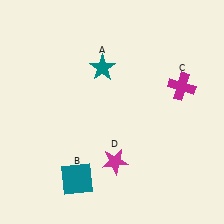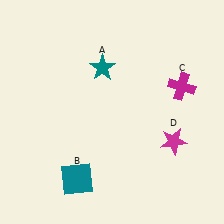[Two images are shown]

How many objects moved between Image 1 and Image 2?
1 object moved between the two images.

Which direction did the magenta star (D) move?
The magenta star (D) moved right.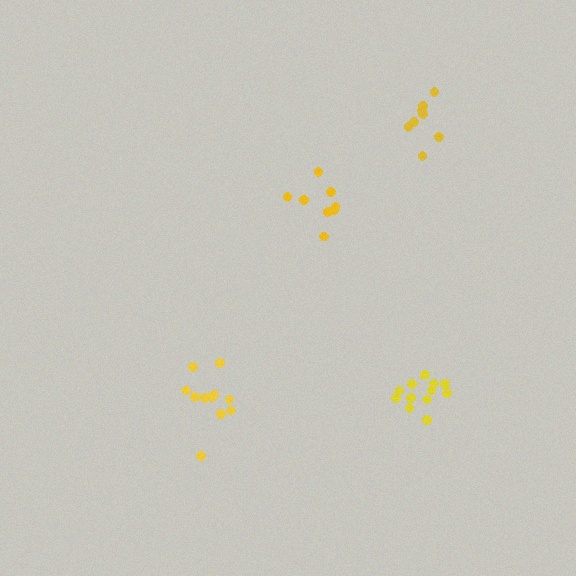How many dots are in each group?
Group 1: 11 dots, Group 2: 8 dots, Group 3: 12 dots, Group 4: 8 dots (39 total).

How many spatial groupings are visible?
There are 4 spatial groupings.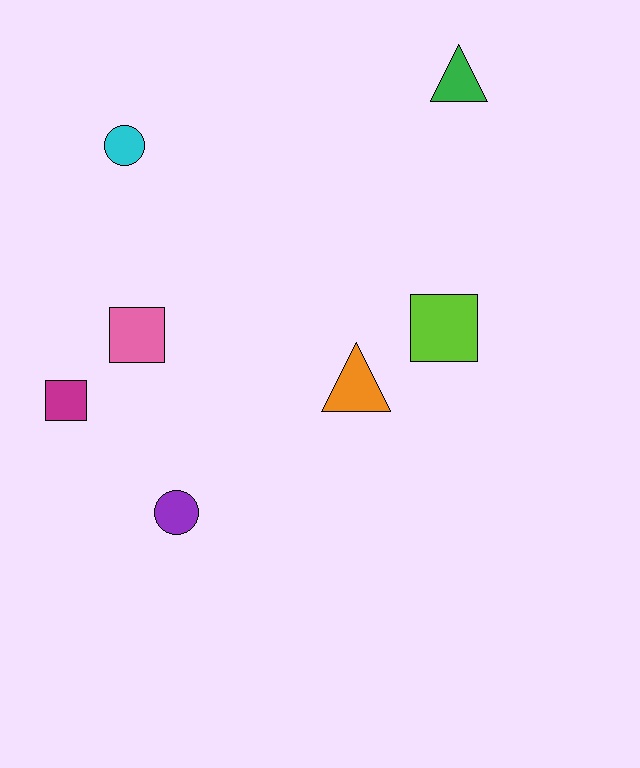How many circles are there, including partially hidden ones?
There are 2 circles.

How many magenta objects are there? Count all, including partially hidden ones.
There is 1 magenta object.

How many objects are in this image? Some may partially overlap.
There are 7 objects.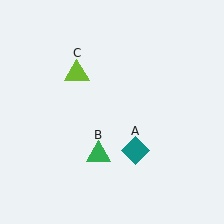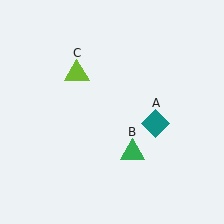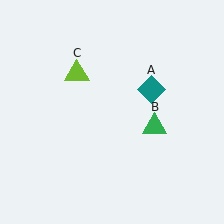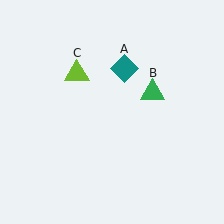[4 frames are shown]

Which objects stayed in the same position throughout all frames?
Lime triangle (object C) remained stationary.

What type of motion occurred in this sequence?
The teal diamond (object A), green triangle (object B) rotated counterclockwise around the center of the scene.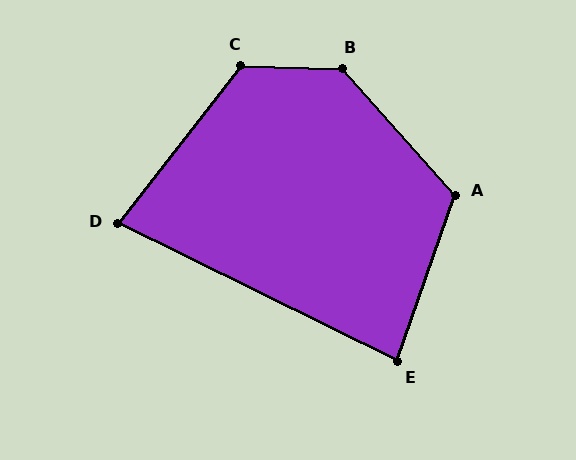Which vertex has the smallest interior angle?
D, at approximately 78 degrees.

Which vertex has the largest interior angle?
B, at approximately 133 degrees.